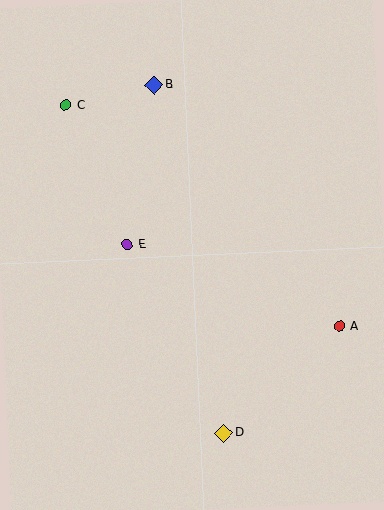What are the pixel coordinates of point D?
Point D is at (224, 433).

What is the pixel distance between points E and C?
The distance between E and C is 153 pixels.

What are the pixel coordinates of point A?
Point A is at (340, 326).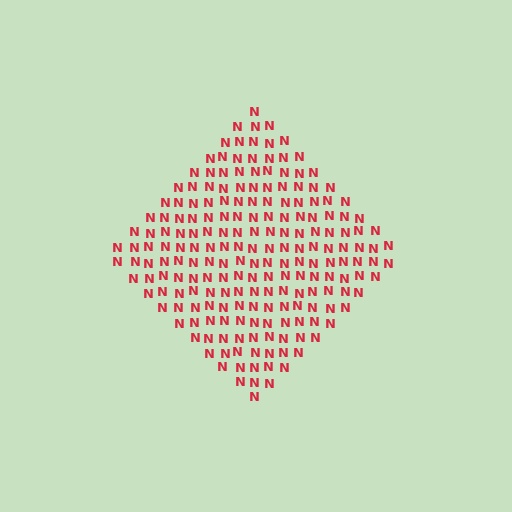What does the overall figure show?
The overall figure shows a diamond.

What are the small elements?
The small elements are letter N's.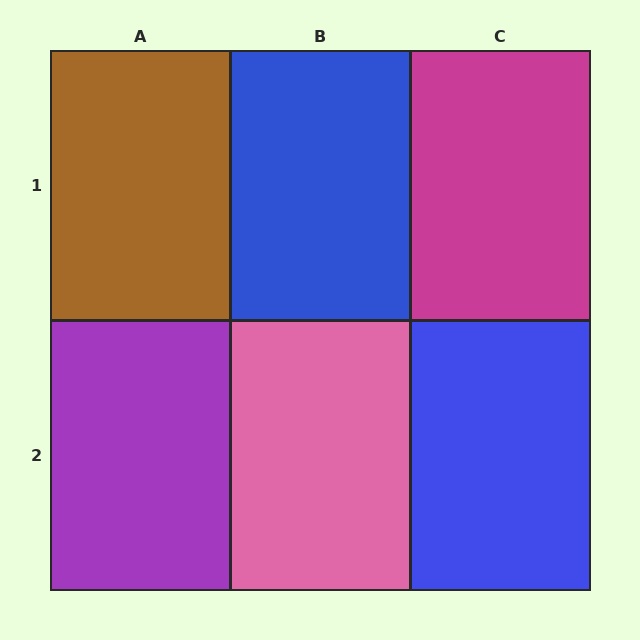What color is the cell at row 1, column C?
Magenta.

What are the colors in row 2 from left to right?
Purple, pink, blue.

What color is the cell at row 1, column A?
Brown.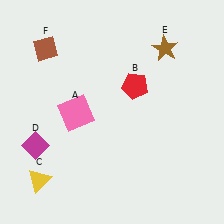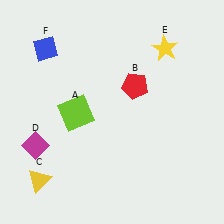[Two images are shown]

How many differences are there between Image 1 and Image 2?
There are 3 differences between the two images.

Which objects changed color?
A changed from pink to lime. E changed from brown to yellow. F changed from brown to blue.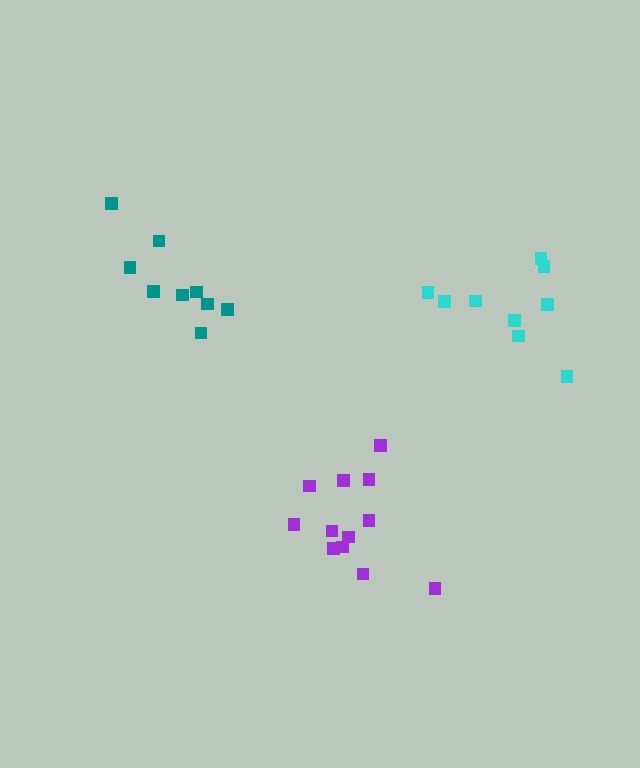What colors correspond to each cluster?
The clusters are colored: purple, teal, cyan.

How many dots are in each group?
Group 1: 12 dots, Group 2: 9 dots, Group 3: 9 dots (30 total).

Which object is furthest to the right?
The cyan cluster is rightmost.